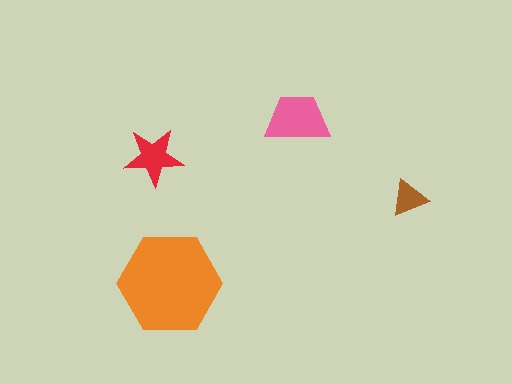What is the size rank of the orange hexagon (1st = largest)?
1st.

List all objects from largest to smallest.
The orange hexagon, the pink trapezoid, the red star, the brown triangle.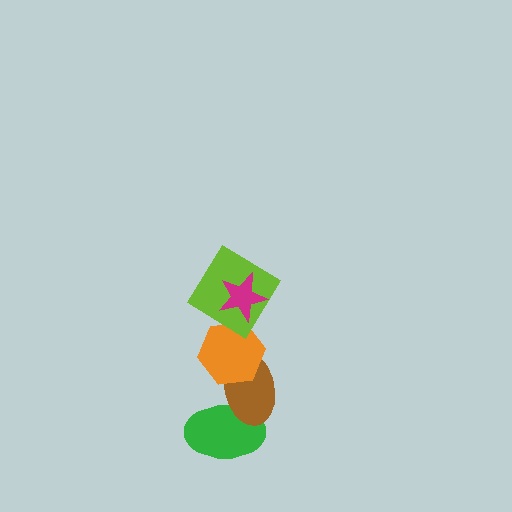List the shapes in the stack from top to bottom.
From top to bottom: the magenta star, the lime diamond, the orange hexagon, the brown ellipse, the green ellipse.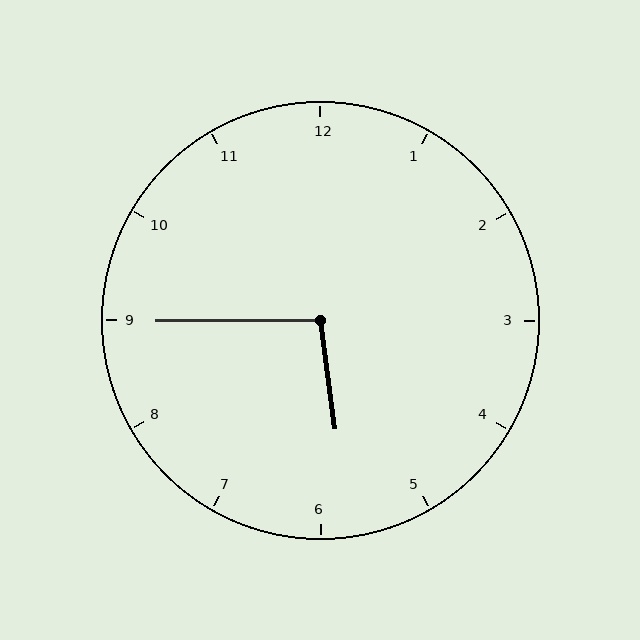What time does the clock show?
5:45.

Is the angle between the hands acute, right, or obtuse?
It is obtuse.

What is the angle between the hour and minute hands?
Approximately 98 degrees.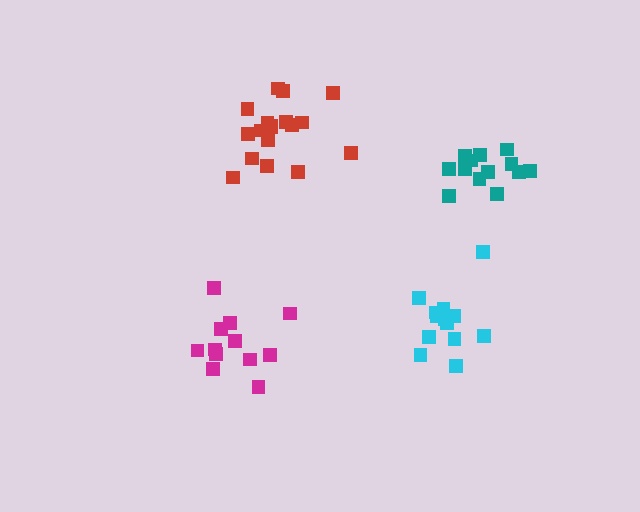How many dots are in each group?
Group 1: 14 dots, Group 2: 13 dots, Group 3: 12 dots, Group 4: 18 dots (57 total).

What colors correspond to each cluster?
The clusters are colored: cyan, teal, magenta, red.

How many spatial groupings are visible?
There are 4 spatial groupings.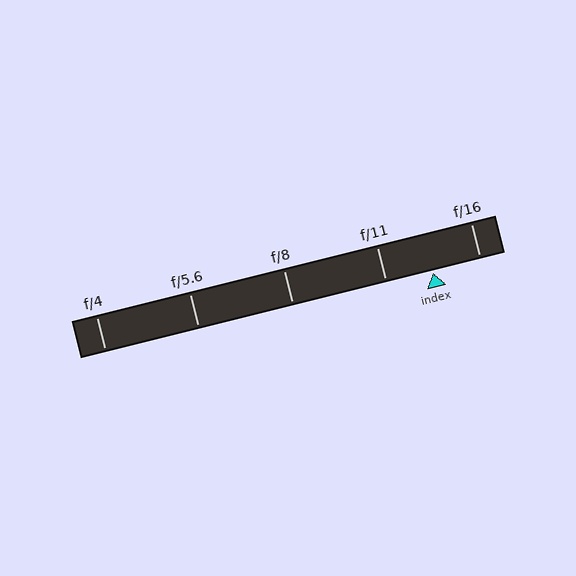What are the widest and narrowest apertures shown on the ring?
The widest aperture shown is f/4 and the narrowest is f/16.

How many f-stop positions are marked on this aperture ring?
There are 5 f-stop positions marked.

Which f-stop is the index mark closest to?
The index mark is closest to f/11.